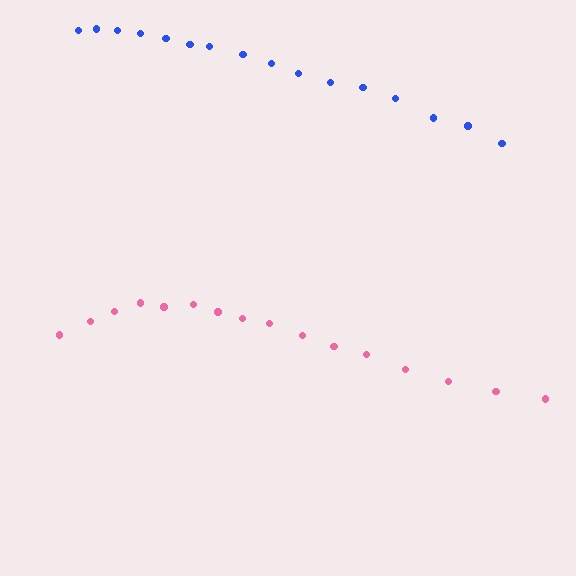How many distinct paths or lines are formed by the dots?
There are 2 distinct paths.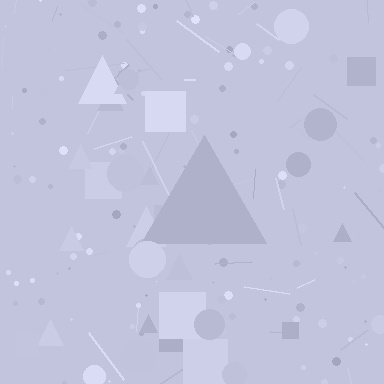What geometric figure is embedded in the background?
A triangle is embedded in the background.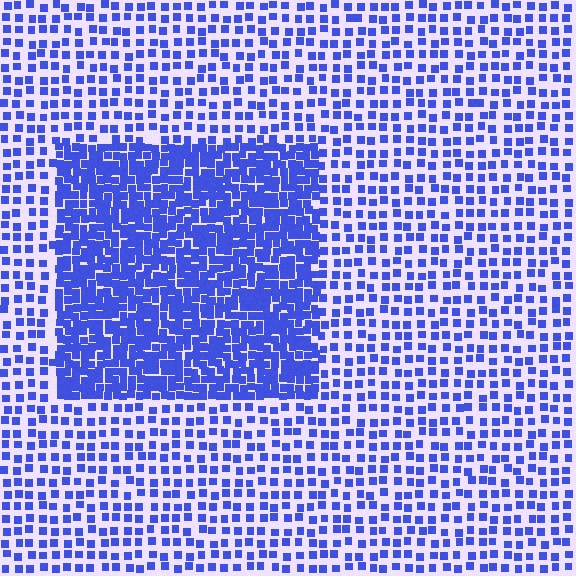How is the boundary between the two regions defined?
The boundary is defined by a change in element density (approximately 2.3x ratio). All elements are the same color, size, and shape.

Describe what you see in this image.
The image contains small blue elements arranged at two different densities. A rectangle-shaped region is visible where the elements are more densely packed than the surrounding area.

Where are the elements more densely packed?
The elements are more densely packed inside the rectangle boundary.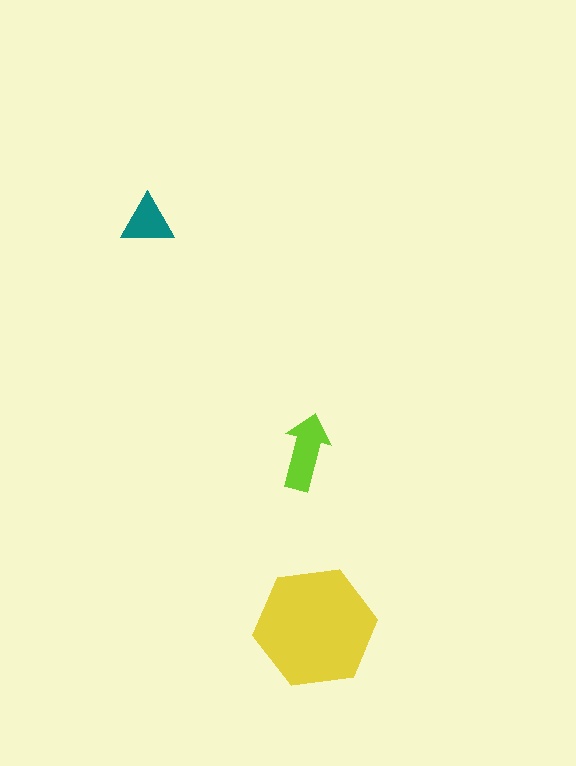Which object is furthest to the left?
The teal triangle is leftmost.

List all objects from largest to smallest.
The yellow hexagon, the lime arrow, the teal triangle.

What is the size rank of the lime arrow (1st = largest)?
2nd.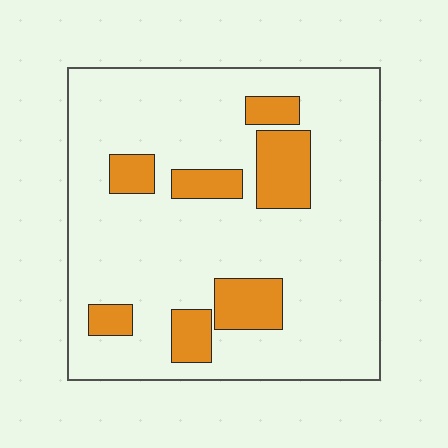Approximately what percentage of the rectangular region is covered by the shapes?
Approximately 15%.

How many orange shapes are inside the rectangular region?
7.